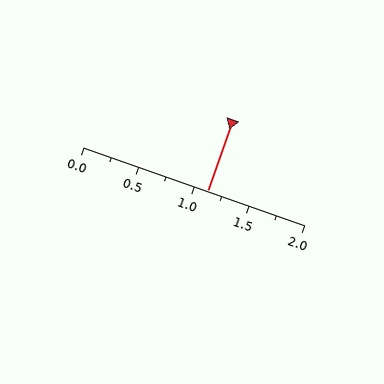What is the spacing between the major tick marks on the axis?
The major ticks are spaced 0.5 apart.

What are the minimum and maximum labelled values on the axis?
The axis runs from 0.0 to 2.0.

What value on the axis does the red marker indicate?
The marker indicates approximately 1.12.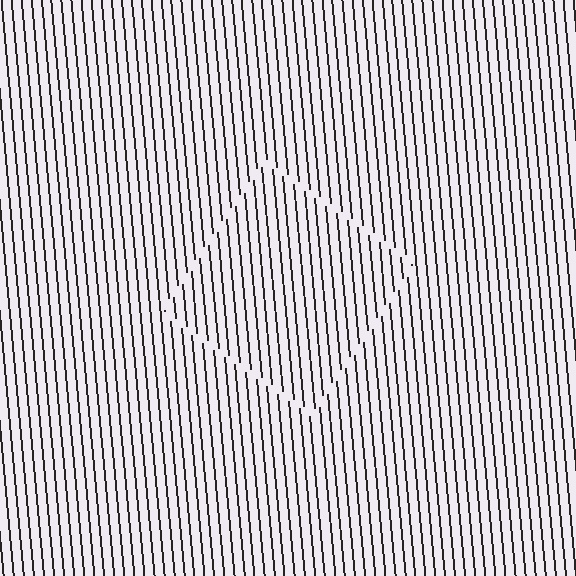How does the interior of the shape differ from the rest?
The interior of the shape contains the same grating, shifted by half a period — the contour is defined by the phase discontinuity where line-ends from the inner and outer gratings abut.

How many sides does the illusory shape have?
4 sides — the line-ends trace a square.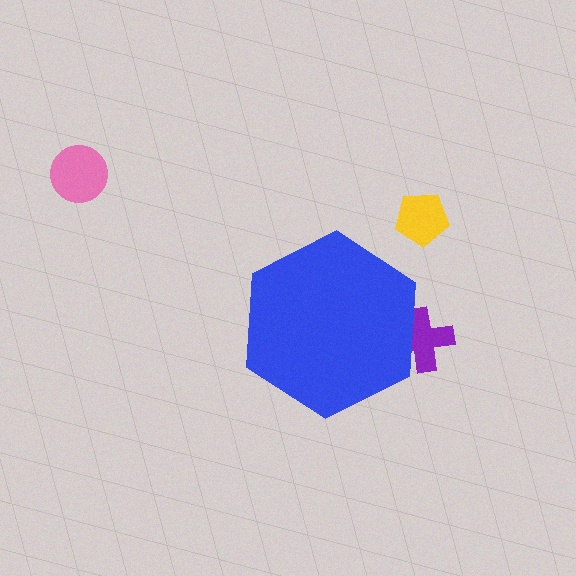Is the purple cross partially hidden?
Yes, the purple cross is partially hidden behind the blue hexagon.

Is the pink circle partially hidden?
No, the pink circle is fully visible.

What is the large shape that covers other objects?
A blue hexagon.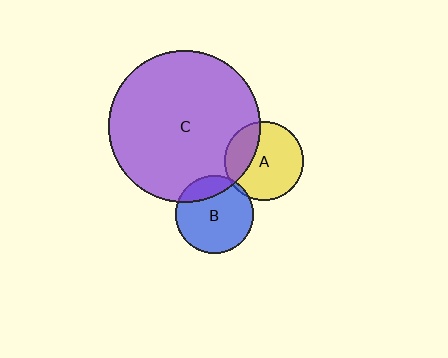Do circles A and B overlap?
Yes.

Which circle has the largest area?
Circle C (purple).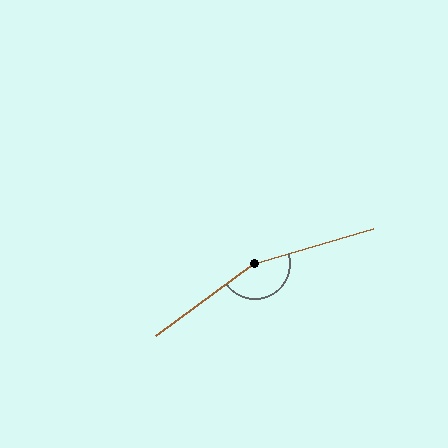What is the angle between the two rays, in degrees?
Approximately 160 degrees.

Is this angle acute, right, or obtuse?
It is obtuse.